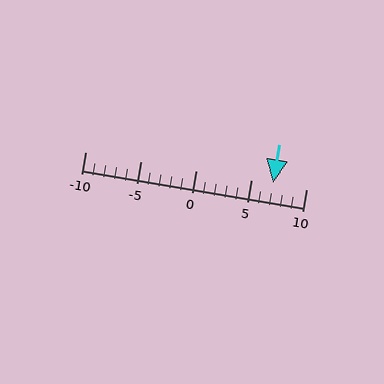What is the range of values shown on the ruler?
The ruler shows values from -10 to 10.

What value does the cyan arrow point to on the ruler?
The cyan arrow points to approximately 7.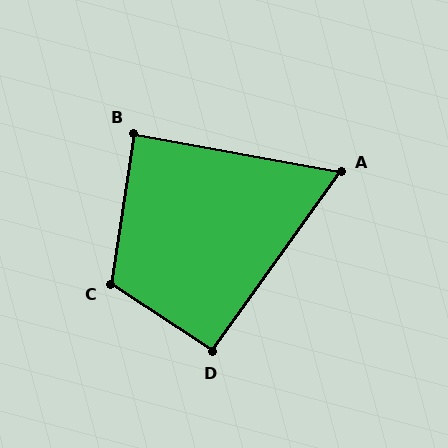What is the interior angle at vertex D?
Approximately 92 degrees (approximately right).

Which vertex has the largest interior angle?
C, at approximately 115 degrees.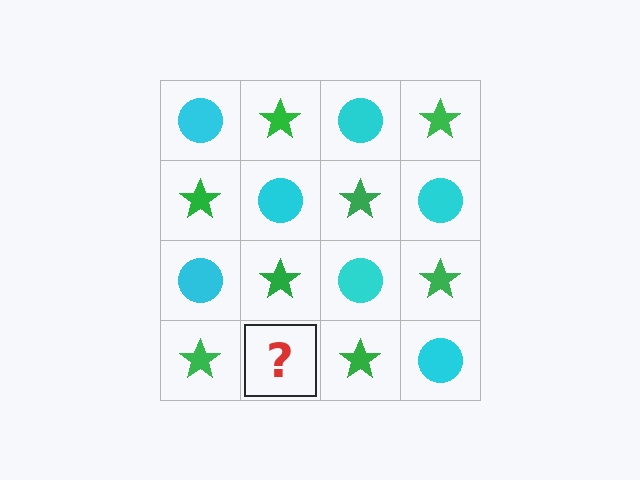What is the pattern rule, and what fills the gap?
The rule is that it alternates cyan circle and green star in a checkerboard pattern. The gap should be filled with a cyan circle.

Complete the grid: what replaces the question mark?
The question mark should be replaced with a cyan circle.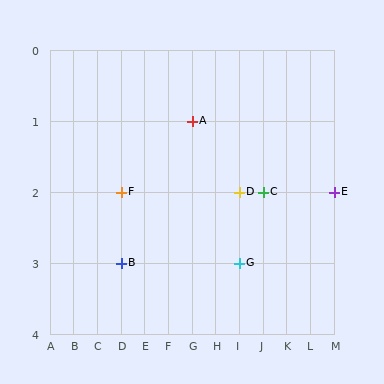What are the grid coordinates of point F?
Point F is at grid coordinates (D, 2).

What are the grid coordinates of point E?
Point E is at grid coordinates (M, 2).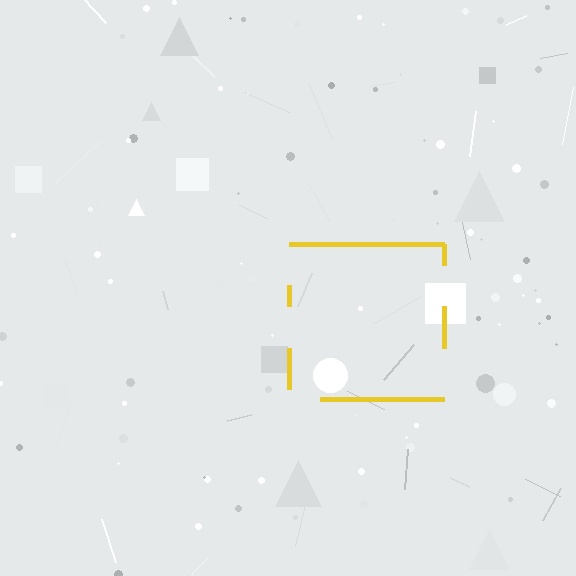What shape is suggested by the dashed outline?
The dashed outline suggests a square.